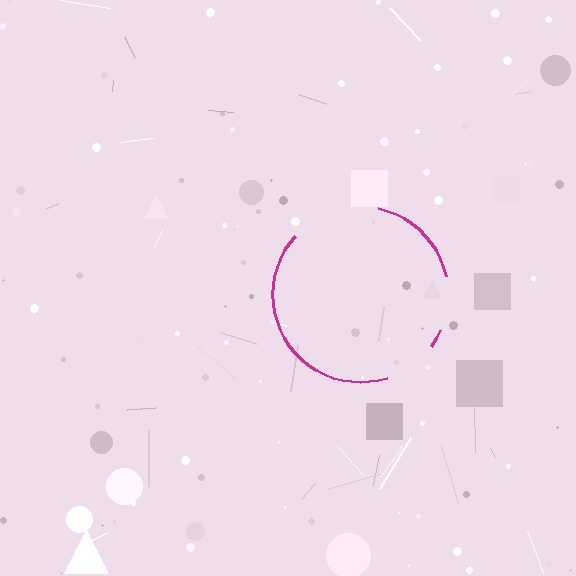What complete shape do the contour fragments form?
The contour fragments form a circle.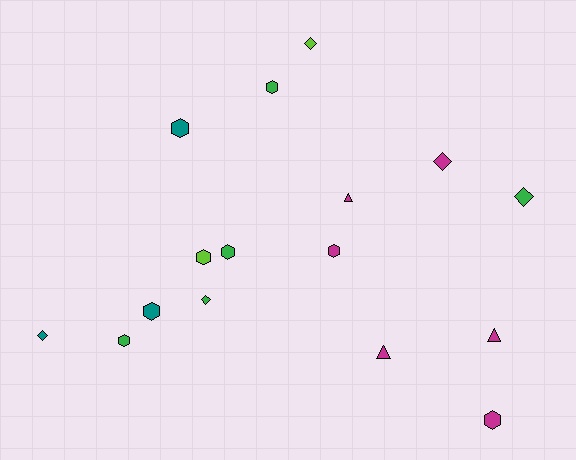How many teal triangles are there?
There are no teal triangles.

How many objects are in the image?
There are 16 objects.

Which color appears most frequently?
Magenta, with 6 objects.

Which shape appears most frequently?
Hexagon, with 8 objects.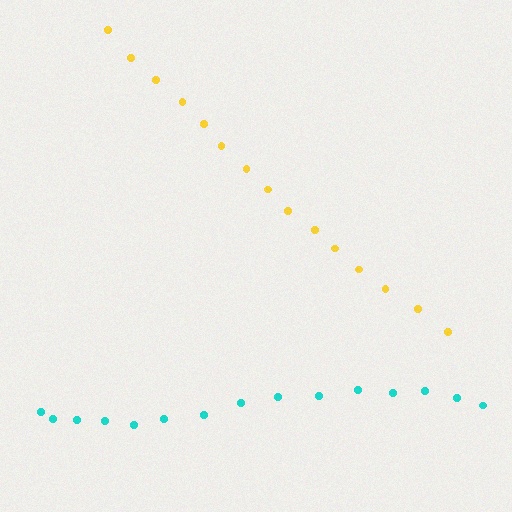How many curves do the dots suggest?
There are 2 distinct paths.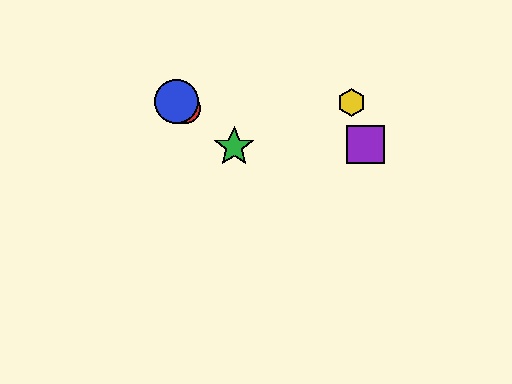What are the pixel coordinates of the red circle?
The red circle is at (185, 108).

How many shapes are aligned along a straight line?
3 shapes (the red circle, the blue circle, the green star) are aligned along a straight line.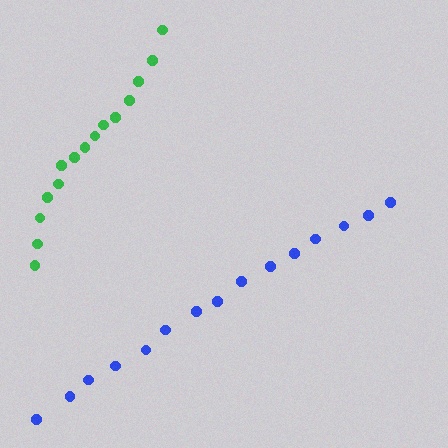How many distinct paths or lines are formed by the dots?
There are 2 distinct paths.